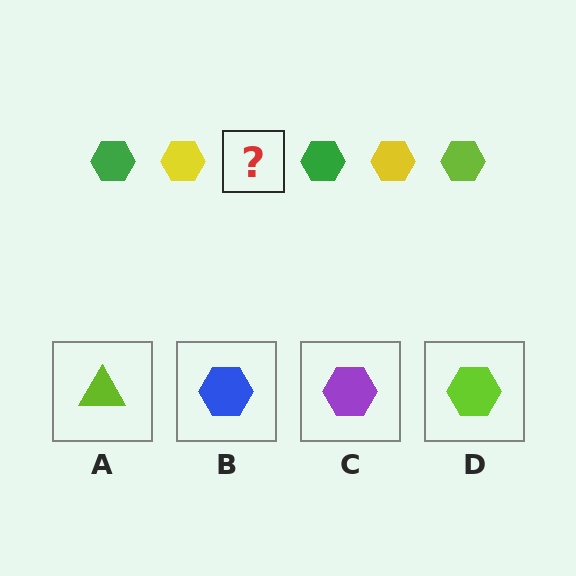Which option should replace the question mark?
Option D.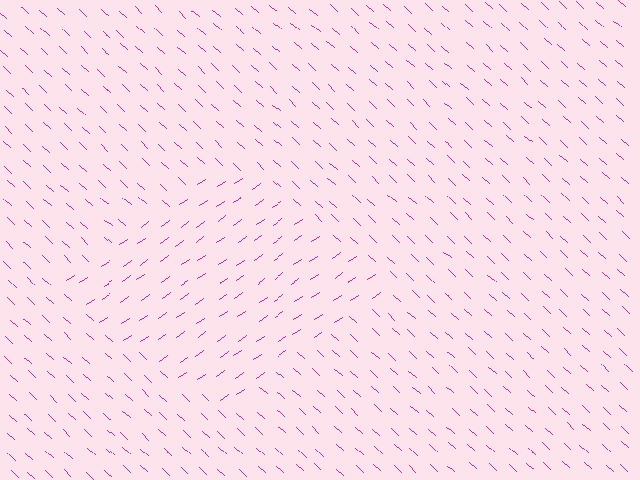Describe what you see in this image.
The image is filled with small magenta line segments. A diamond region in the image has lines oriented differently from the surrounding lines, creating a visible texture boundary.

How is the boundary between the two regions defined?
The boundary is defined purely by a change in line orientation (approximately 78 degrees difference). All lines are the same color and thickness.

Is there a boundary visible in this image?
Yes, there is a texture boundary formed by a change in line orientation.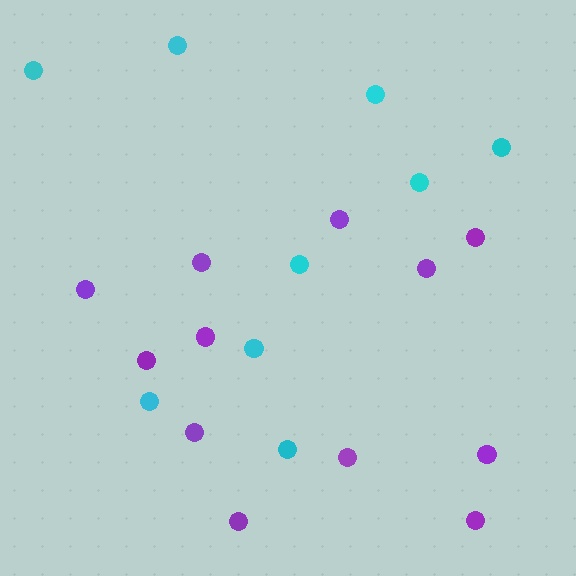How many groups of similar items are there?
There are 2 groups: one group of purple circles (12) and one group of cyan circles (9).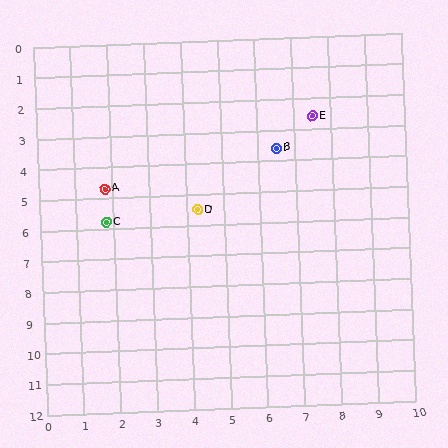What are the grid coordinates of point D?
Point D is at approximately (4.3, 5.5).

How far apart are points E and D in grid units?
Points E and D are about 4.3 grid units apart.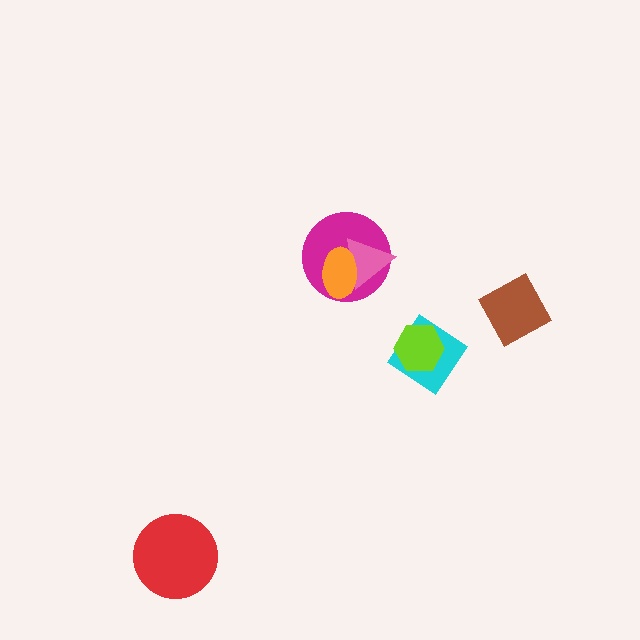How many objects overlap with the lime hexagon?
1 object overlaps with the lime hexagon.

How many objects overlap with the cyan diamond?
1 object overlaps with the cyan diamond.